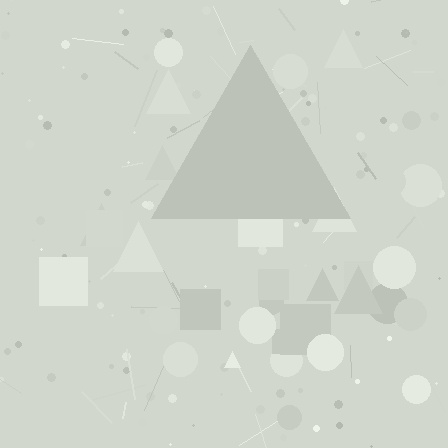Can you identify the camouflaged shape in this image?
The camouflaged shape is a triangle.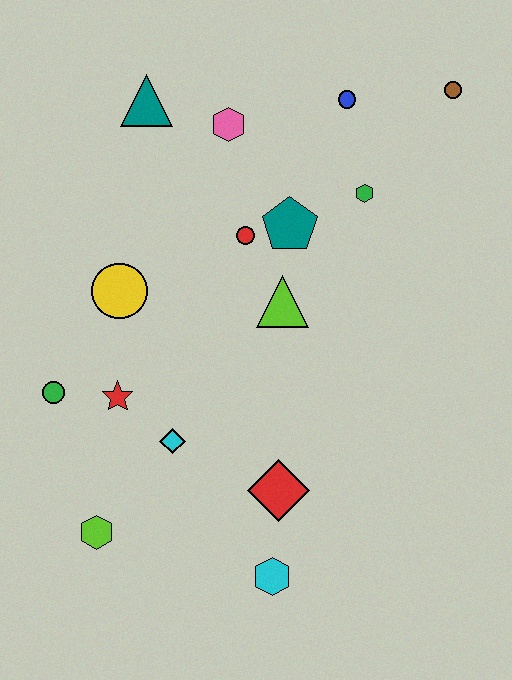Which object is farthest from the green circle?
The brown circle is farthest from the green circle.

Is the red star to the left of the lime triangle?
Yes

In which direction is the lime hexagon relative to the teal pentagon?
The lime hexagon is below the teal pentagon.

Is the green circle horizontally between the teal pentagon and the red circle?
No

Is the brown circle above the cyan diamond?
Yes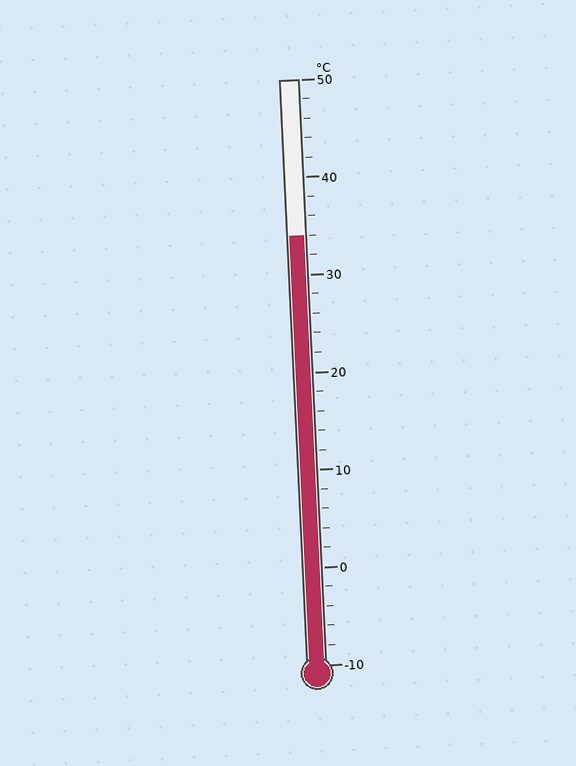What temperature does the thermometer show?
The thermometer shows approximately 34°C.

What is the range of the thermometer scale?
The thermometer scale ranges from -10°C to 50°C.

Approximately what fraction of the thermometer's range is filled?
The thermometer is filled to approximately 75% of its range.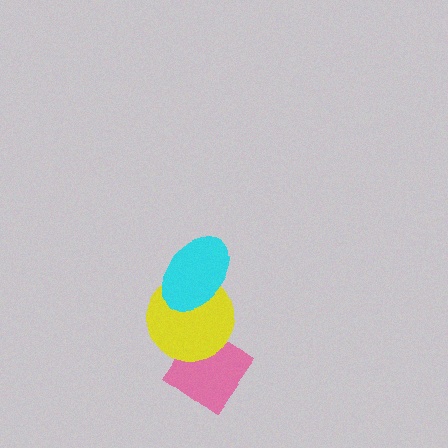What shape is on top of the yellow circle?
The cyan ellipse is on top of the yellow circle.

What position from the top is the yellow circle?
The yellow circle is 2nd from the top.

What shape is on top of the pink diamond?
The yellow circle is on top of the pink diamond.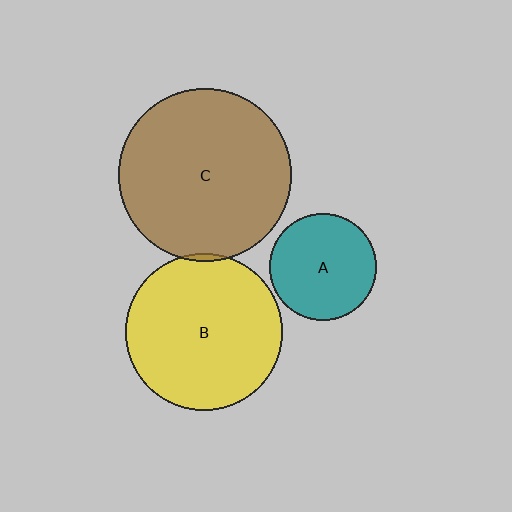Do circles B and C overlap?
Yes.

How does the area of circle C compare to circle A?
Approximately 2.6 times.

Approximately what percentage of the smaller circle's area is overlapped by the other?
Approximately 5%.